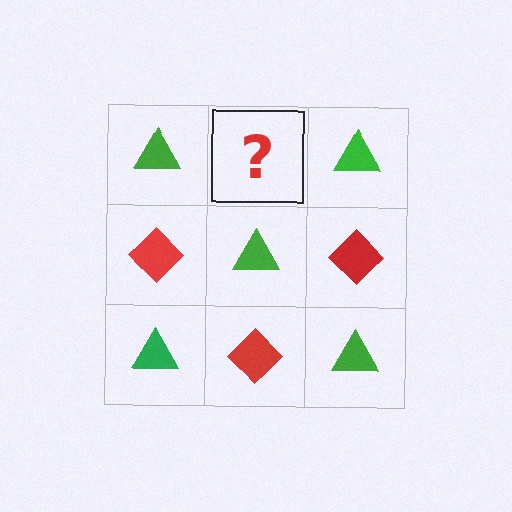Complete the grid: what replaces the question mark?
The question mark should be replaced with a red diamond.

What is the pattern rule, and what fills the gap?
The rule is that it alternates green triangle and red diamond in a checkerboard pattern. The gap should be filled with a red diamond.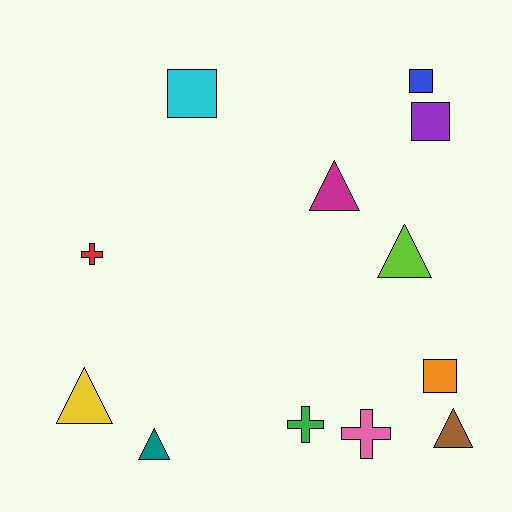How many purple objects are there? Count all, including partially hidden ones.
There is 1 purple object.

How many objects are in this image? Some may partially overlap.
There are 12 objects.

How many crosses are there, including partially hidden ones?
There are 3 crosses.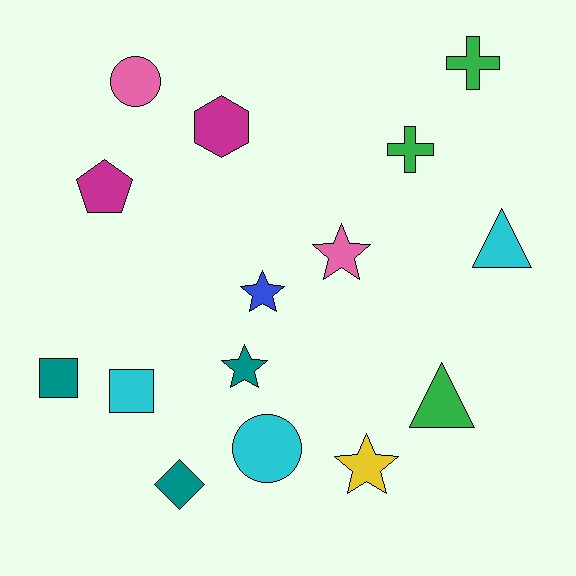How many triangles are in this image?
There are 2 triangles.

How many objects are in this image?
There are 15 objects.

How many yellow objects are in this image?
There is 1 yellow object.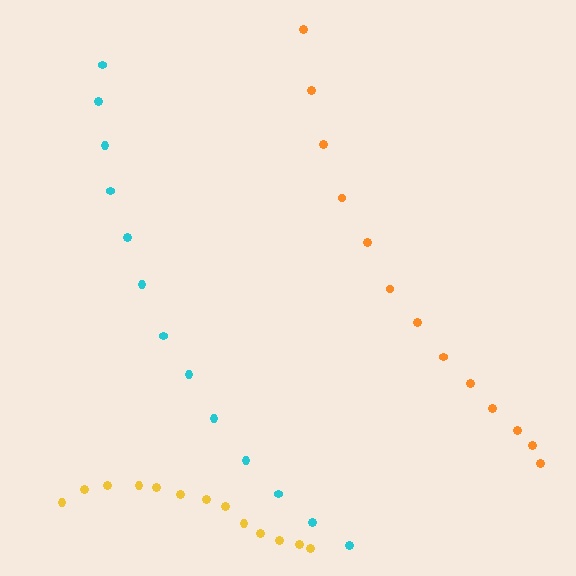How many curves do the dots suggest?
There are 3 distinct paths.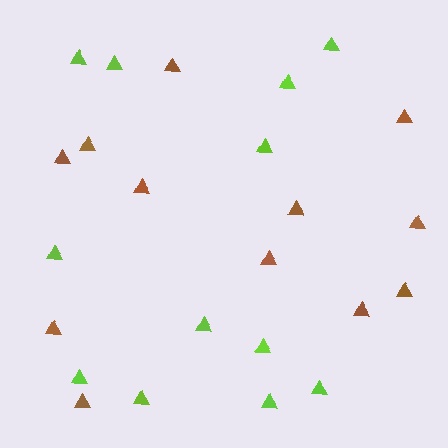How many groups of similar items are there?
There are 2 groups: one group of lime triangles (12) and one group of brown triangles (12).